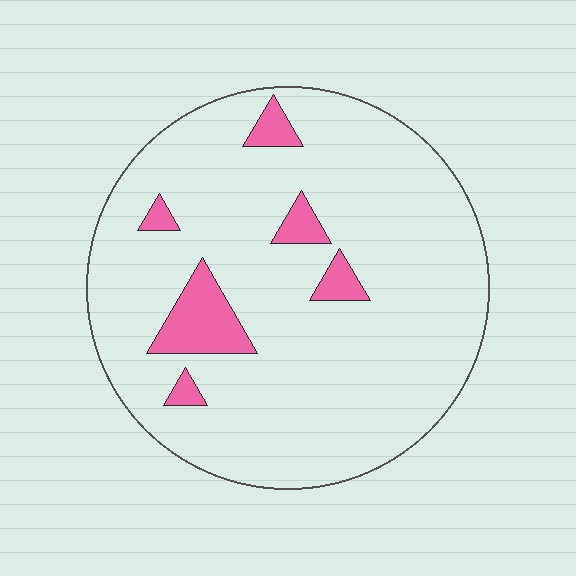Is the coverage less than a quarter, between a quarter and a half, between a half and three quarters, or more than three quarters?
Less than a quarter.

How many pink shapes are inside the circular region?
6.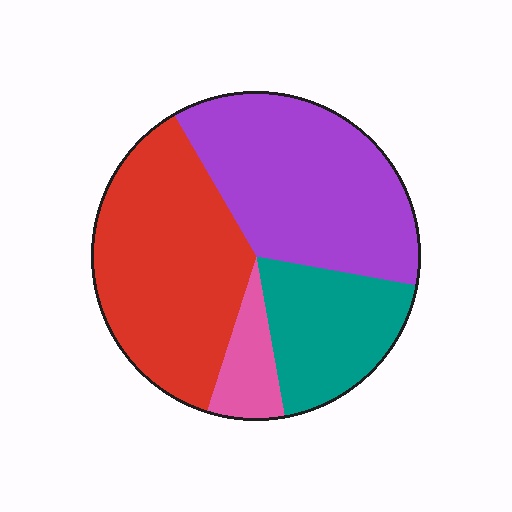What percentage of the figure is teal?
Teal covers about 20% of the figure.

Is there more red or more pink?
Red.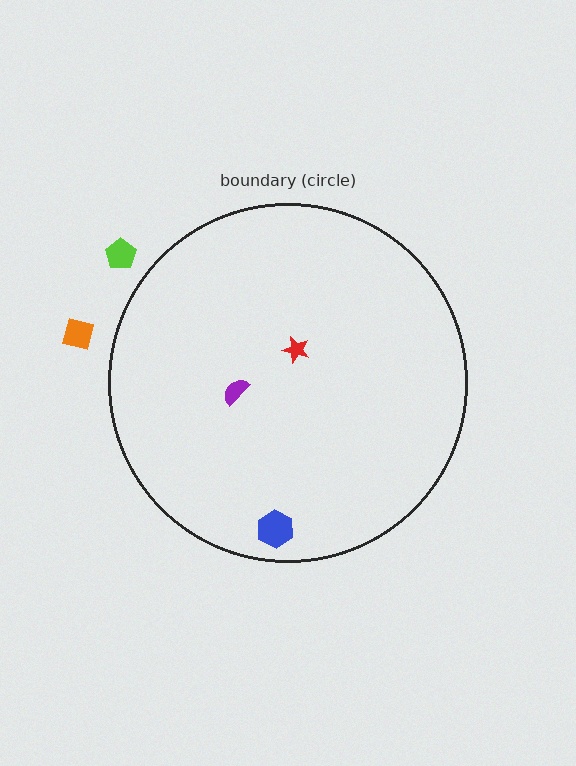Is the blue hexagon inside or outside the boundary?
Inside.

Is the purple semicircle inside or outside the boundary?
Inside.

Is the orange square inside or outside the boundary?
Outside.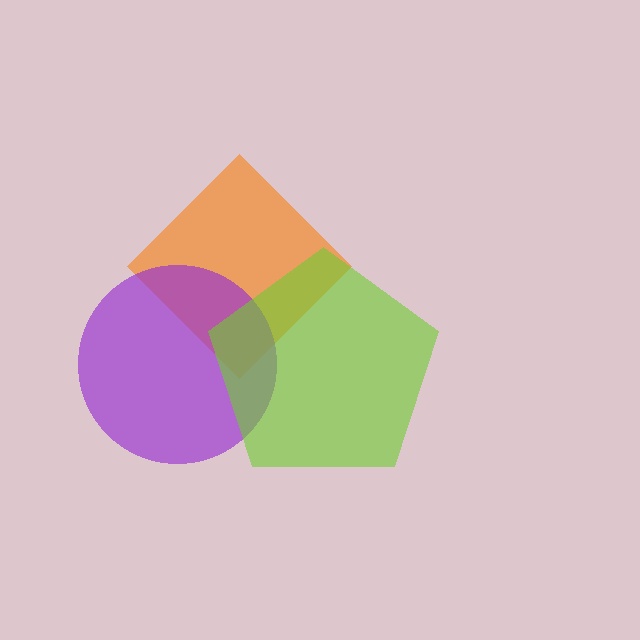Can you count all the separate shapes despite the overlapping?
Yes, there are 3 separate shapes.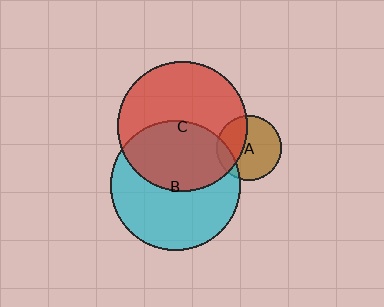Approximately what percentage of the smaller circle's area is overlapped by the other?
Approximately 35%.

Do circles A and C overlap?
Yes.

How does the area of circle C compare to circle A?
Approximately 4.0 times.